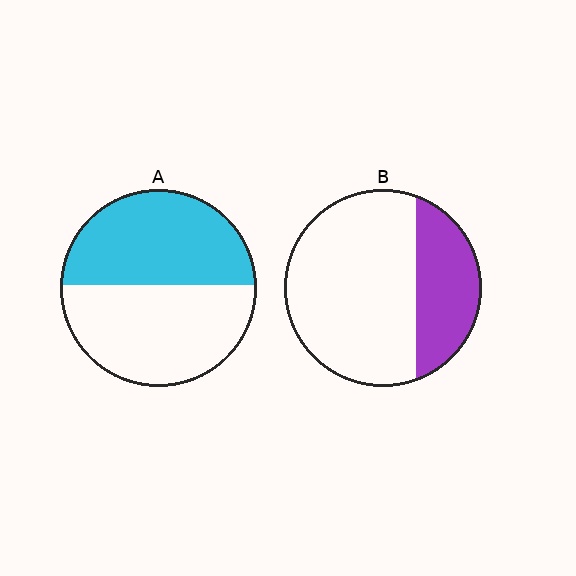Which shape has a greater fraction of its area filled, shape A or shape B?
Shape A.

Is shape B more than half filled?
No.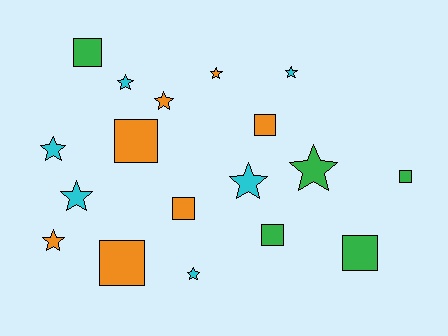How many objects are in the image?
There are 18 objects.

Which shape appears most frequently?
Star, with 10 objects.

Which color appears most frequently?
Orange, with 7 objects.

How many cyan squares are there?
There are no cyan squares.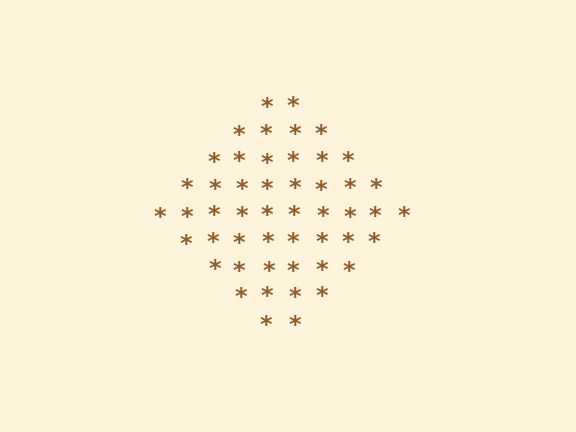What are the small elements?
The small elements are asterisks.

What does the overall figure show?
The overall figure shows a diamond.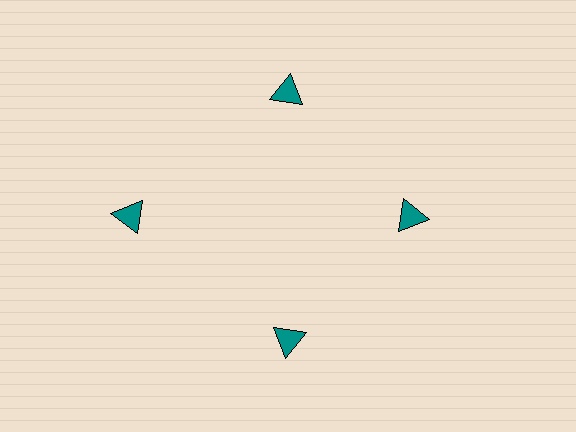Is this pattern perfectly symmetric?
No. The 4 teal triangles are arranged in a ring, but one element near the 9 o'clock position is pushed outward from the center, breaking the 4-fold rotational symmetry.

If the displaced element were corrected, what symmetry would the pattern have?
It would have 4-fold rotational symmetry — the pattern would map onto itself every 90 degrees.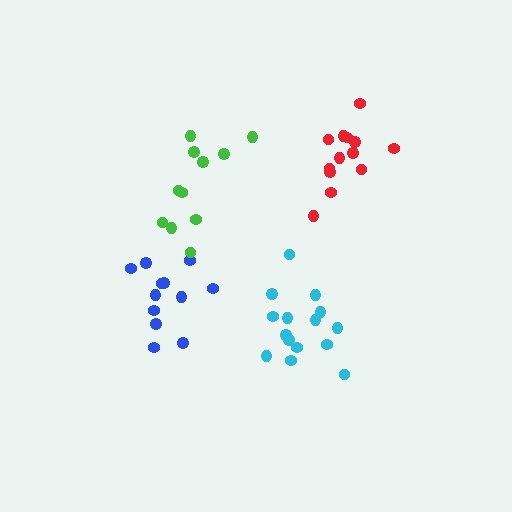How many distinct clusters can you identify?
There are 4 distinct clusters.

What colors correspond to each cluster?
The clusters are colored: blue, cyan, red, green.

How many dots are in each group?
Group 1: 12 dots, Group 2: 15 dots, Group 3: 13 dots, Group 4: 11 dots (51 total).